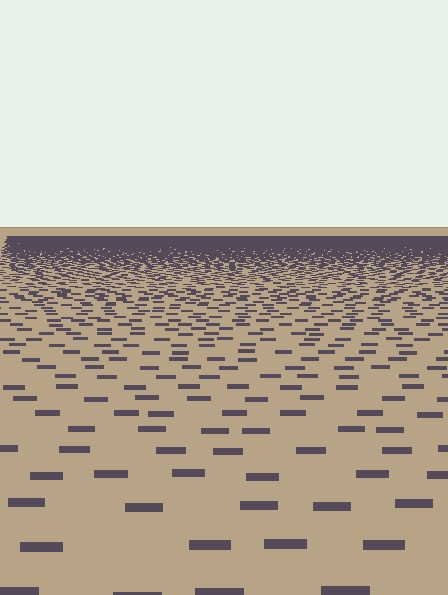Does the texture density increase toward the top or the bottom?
Density increases toward the top.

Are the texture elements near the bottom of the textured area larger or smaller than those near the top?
Larger. Near the bottom, elements are closer to the viewer and appear at a bigger on-screen size.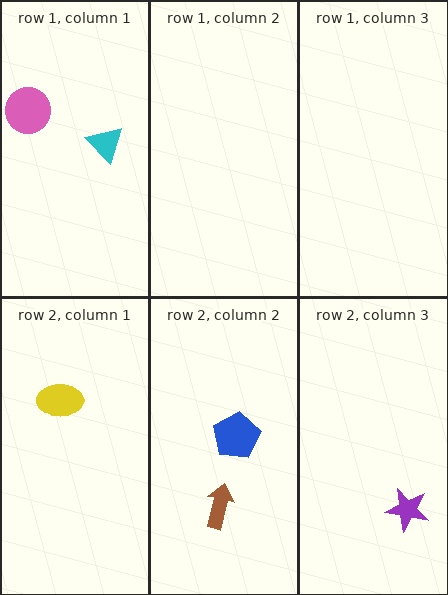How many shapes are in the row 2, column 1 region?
1.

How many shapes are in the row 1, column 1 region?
2.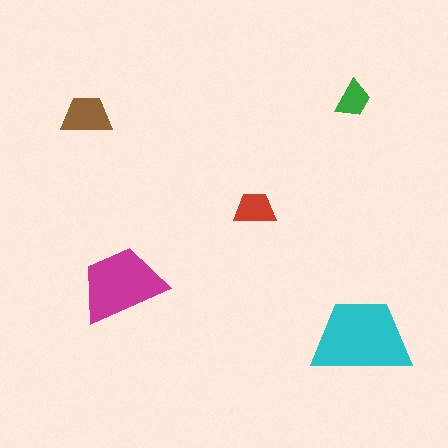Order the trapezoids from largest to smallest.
the cyan one, the magenta one, the brown one, the red one, the green one.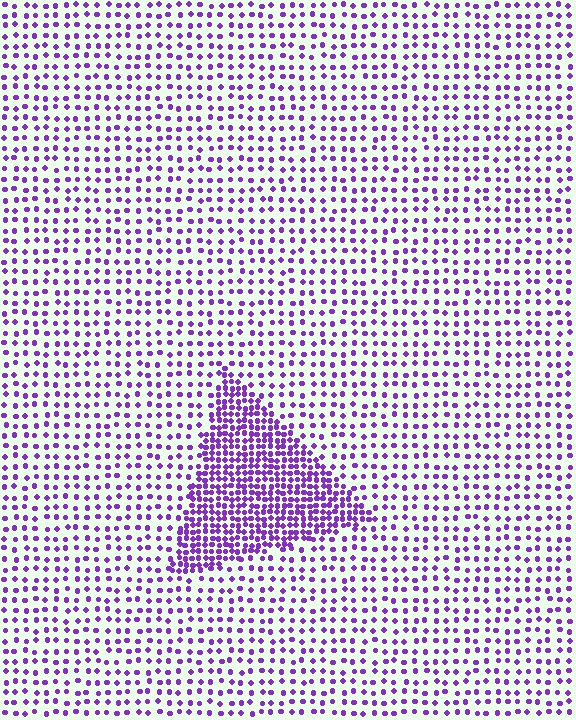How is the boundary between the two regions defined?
The boundary is defined by a change in element density (approximately 2.5x ratio). All elements are the same color, size, and shape.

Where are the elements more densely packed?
The elements are more densely packed inside the triangle boundary.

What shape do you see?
I see a triangle.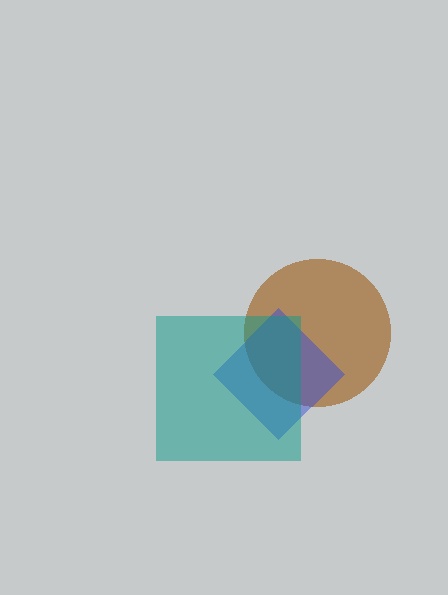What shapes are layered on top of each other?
The layered shapes are: a brown circle, a blue diamond, a teal square.